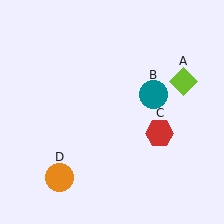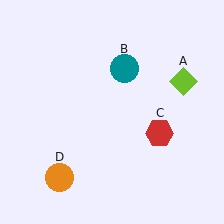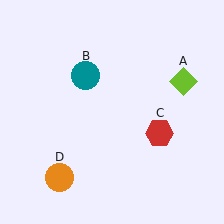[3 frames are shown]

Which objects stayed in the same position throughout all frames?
Lime diamond (object A) and red hexagon (object C) and orange circle (object D) remained stationary.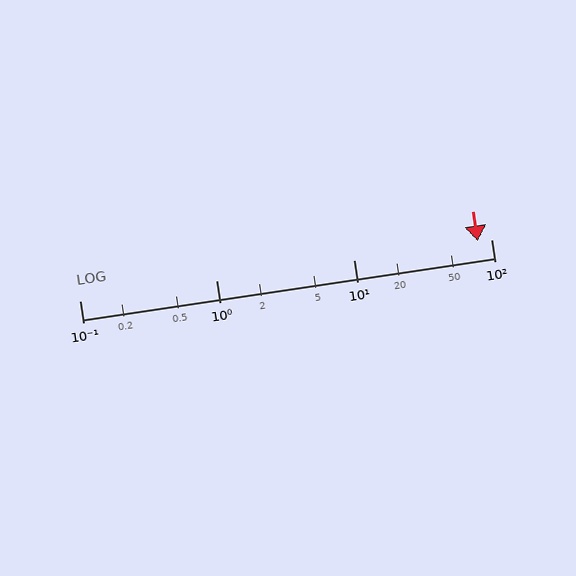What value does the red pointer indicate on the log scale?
The pointer indicates approximately 80.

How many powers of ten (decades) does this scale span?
The scale spans 3 decades, from 0.1 to 100.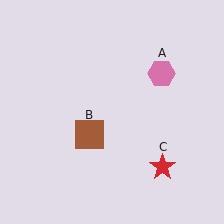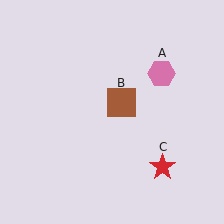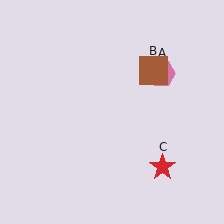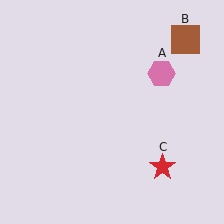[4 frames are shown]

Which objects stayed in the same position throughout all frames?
Pink hexagon (object A) and red star (object C) remained stationary.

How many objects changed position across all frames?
1 object changed position: brown square (object B).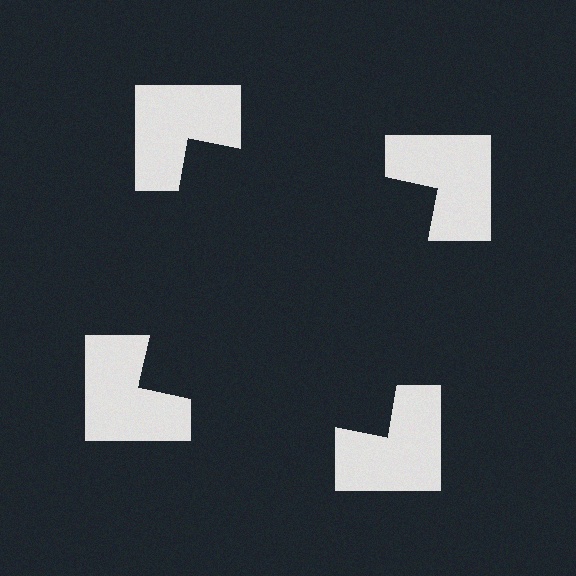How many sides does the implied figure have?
4 sides.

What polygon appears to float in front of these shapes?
An illusory square — its edges are inferred from the aligned wedge cuts in the notched squares, not physically drawn.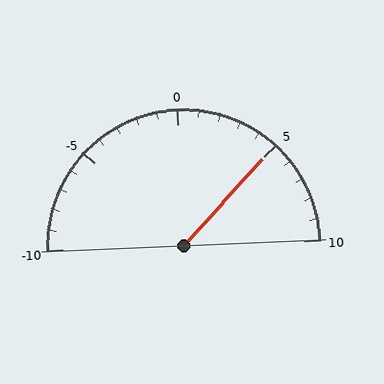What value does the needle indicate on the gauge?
The needle indicates approximately 5.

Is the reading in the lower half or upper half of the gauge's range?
The reading is in the upper half of the range (-10 to 10).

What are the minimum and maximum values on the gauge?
The gauge ranges from -10 to 10.